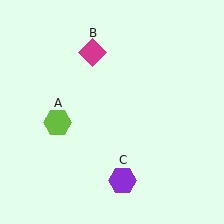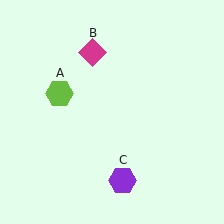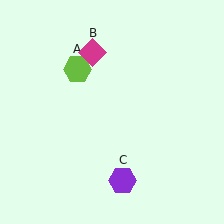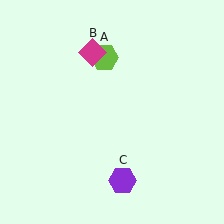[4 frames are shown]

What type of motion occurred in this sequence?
The lime hexagon (object A) rotated clockwise around the center of the scene.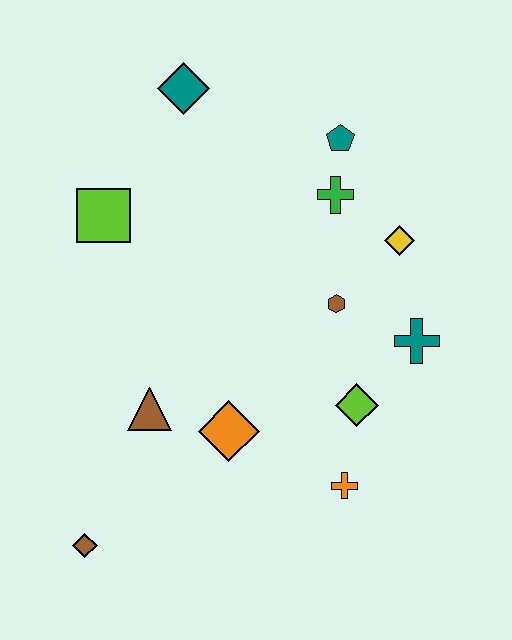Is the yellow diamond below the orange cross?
No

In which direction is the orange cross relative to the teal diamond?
The orange cross is below the teal diamond.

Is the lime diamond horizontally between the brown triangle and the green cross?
No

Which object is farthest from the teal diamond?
The brown diamond is farthest from the teal diamond.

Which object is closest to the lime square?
The teal diamond is closest to the lime square.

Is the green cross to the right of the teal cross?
No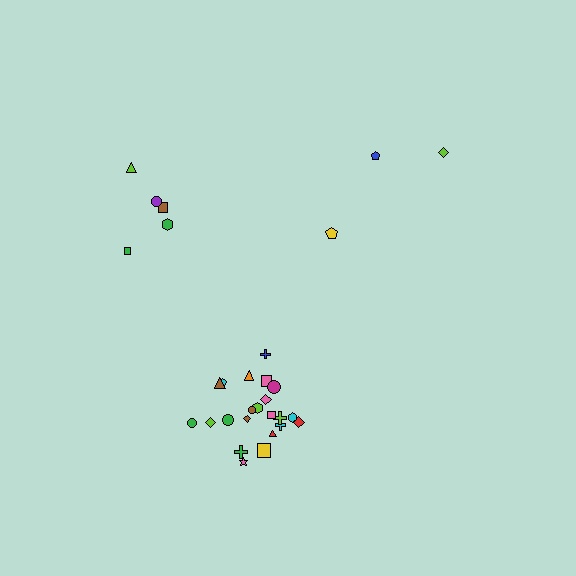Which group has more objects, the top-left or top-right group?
The top-left group.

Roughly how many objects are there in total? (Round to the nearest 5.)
Roughly 30 objects in total.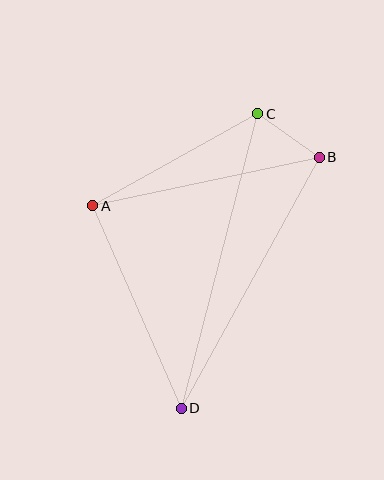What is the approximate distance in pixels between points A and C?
The distance between A and C is approximately 189 pixels.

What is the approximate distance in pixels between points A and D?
The distance between A and D is approximately 222 pixels.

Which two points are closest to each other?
Points B and C are closest to each other.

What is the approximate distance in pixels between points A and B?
The distance between A and B is approximately 232 pixels.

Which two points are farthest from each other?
Points C and D are farthest from each other.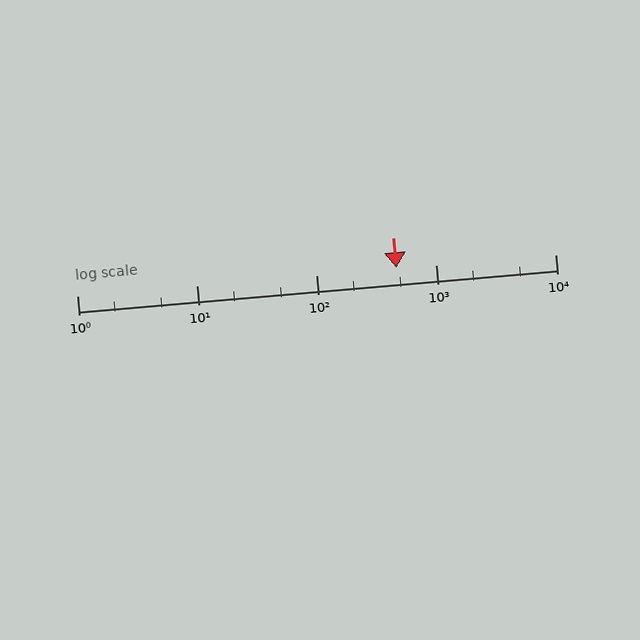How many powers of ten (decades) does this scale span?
The scale spans 4 decades, from 1 to 10000.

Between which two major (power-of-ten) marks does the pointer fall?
The pointer is between 100 and 1000.